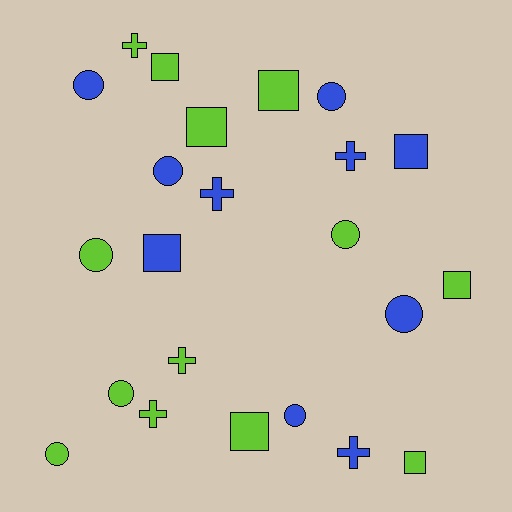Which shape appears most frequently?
Circle, with 9 objects.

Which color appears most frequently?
Lime, with 13 objects.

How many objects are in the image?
There are 23 objects.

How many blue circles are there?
There are 5 blue circles.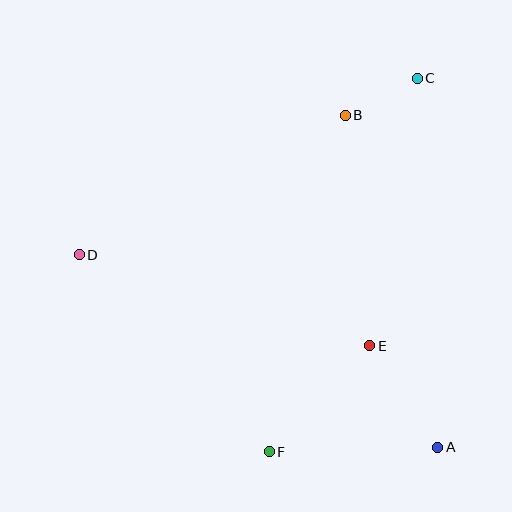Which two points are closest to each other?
Points B and C are closest to each other.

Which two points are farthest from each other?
Points A and D are farthest from each other.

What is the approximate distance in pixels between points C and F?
The distance between C and F is approximately 402 pixels.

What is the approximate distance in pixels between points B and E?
The distance between B and E is approximately 232 pixels.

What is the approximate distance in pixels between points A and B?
The distance between A and B is approximately 345 pixels.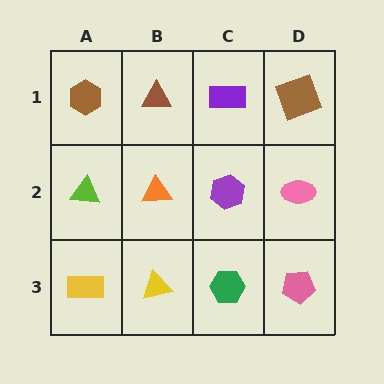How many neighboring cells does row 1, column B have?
3.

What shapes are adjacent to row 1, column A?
A lime triangle (row 2, column A), a brown triangle (row 1, column B).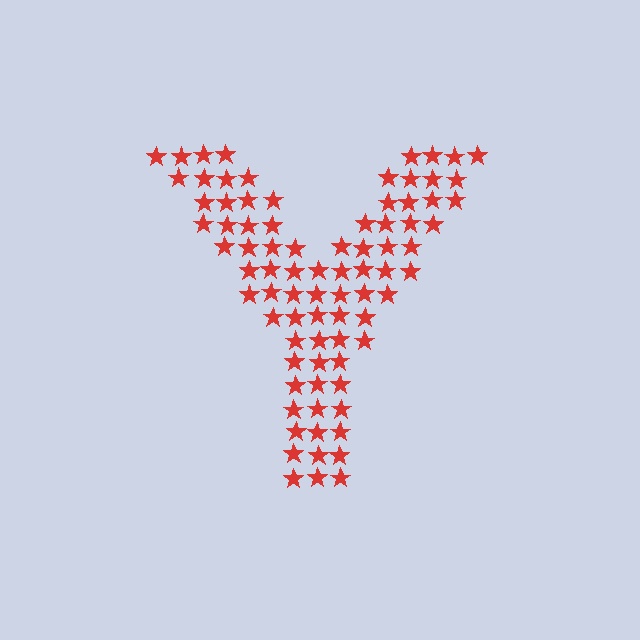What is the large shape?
The large shape is the letter Y.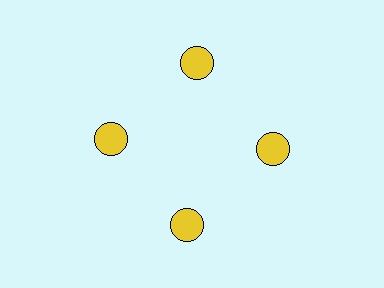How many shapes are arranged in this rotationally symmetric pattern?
There are 4 shapes, arranged in 4 groups of 1.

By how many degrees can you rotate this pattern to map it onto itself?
The pattern maps onto itself every 90 degrees of rotation.